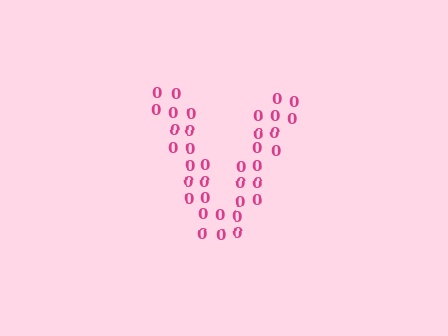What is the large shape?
The large shape is the letter V.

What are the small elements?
The small elements are digit 0's.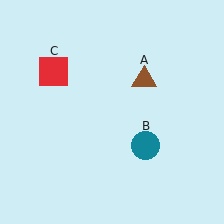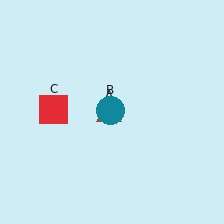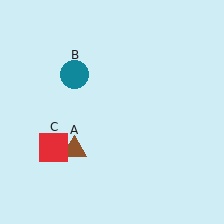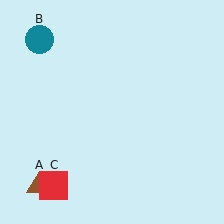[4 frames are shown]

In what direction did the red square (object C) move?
The red square (object C) moved down.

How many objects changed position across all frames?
3 objects changed position: brown triangle (object A), teal circle (object B), red square (object C).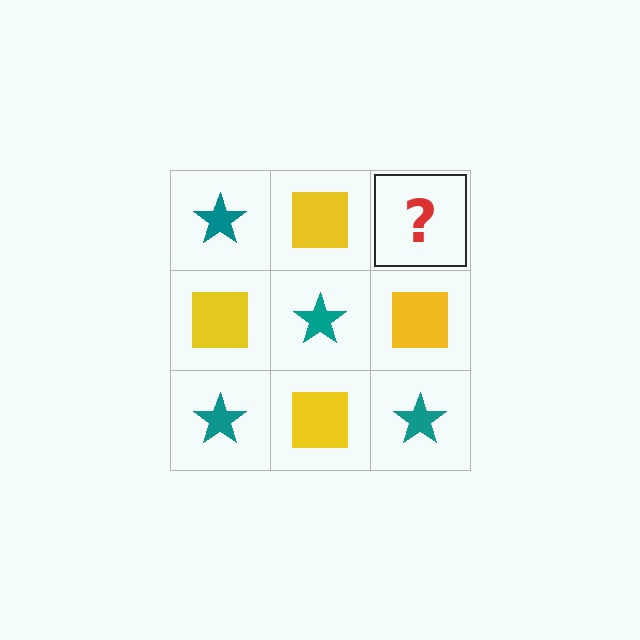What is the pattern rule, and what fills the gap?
The rule is that it alternates teal star and yellow square in a checkerboard pattern. The gap should be filled with a teal star.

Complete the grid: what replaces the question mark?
The question mark should be replaced with a teal star.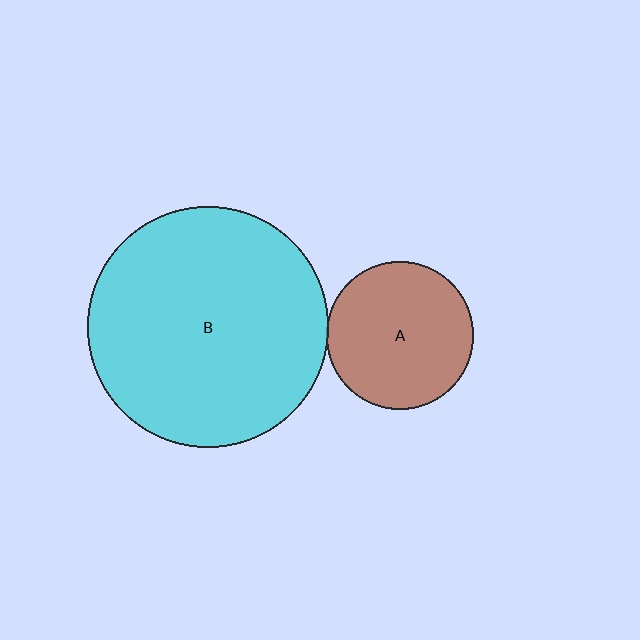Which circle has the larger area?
Circle B (cyan).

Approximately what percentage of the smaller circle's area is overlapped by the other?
Approximately 5%.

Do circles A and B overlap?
Yes.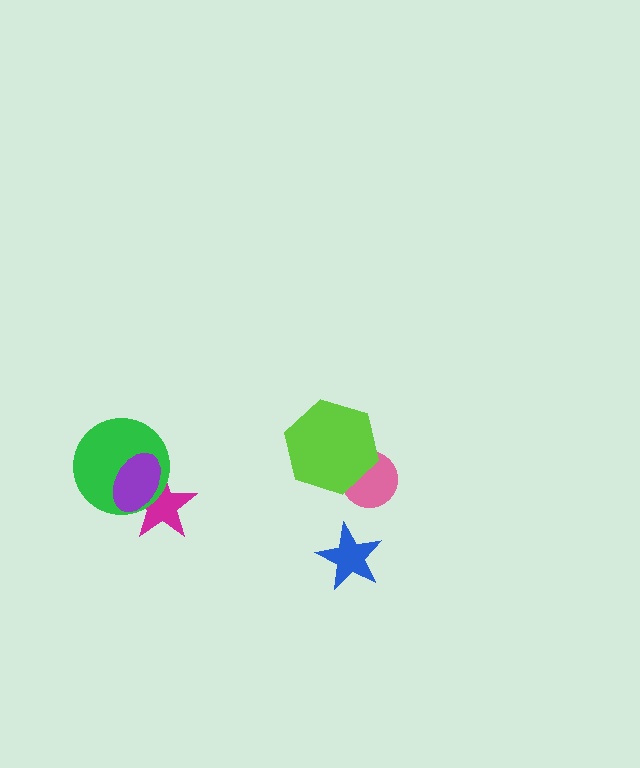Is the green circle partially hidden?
Yes, it is partially covered by another shape.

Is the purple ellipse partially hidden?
No, no other shape covers it.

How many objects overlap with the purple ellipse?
2 objects overlap with the purple ellipse.